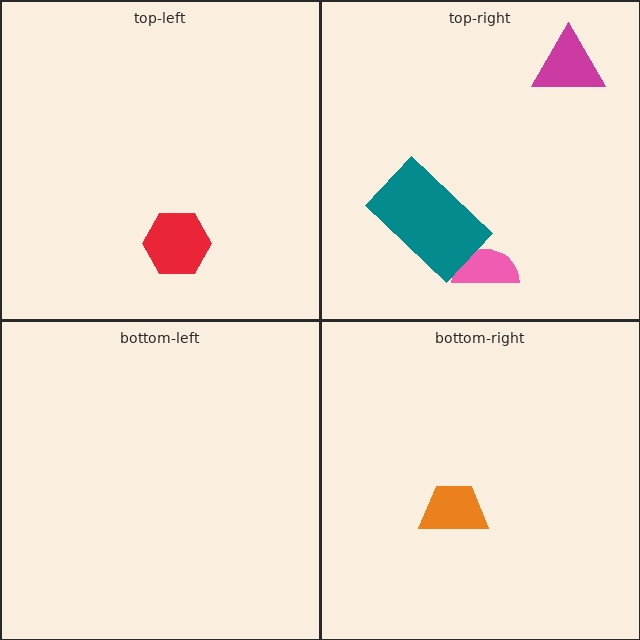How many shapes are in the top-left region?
1.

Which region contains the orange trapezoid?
The bottom-right region.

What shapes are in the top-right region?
The pink semicircle, the teal rectangle, the magenta triangle.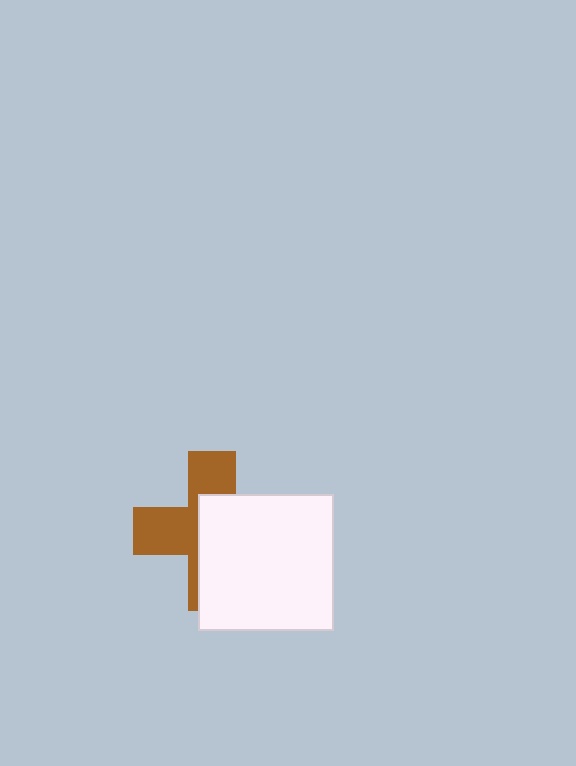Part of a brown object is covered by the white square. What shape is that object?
It is a cross.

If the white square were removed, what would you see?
You would see the complete brown cross.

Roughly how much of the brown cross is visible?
A small part of it is visible (roughly 45%).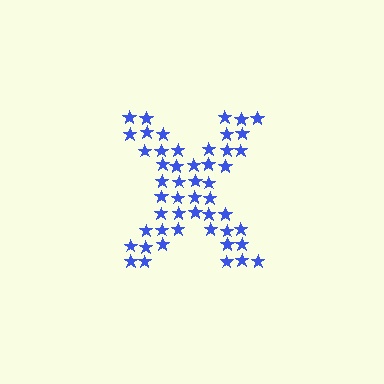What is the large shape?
The large shape is the letter X.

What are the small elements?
The small elements are stars.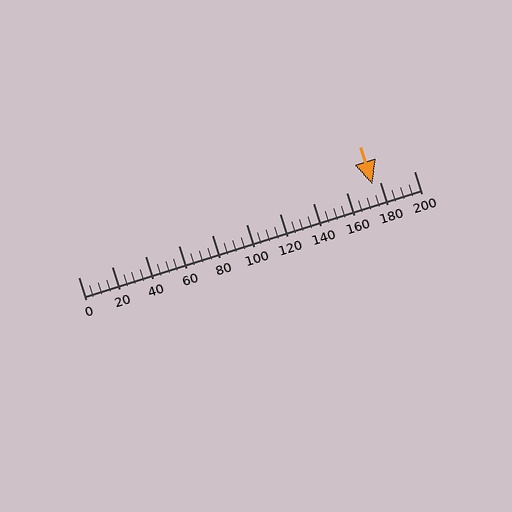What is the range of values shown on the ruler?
The ruler shows values from 0 to 200.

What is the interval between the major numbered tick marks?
The major tick marks are spaced 20 units apart.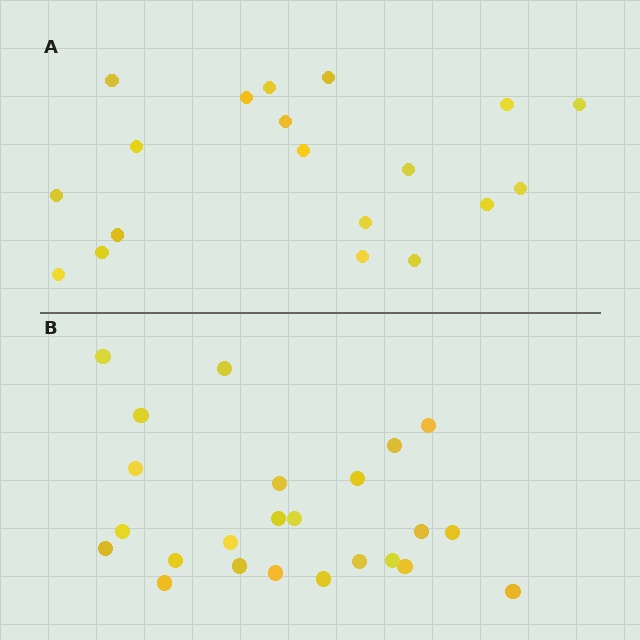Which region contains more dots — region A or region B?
Region B (the bottom region) has more dots.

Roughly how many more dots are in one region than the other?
Region B has about 5 more dots than region A.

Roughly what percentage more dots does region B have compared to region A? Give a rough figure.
About 25% more.